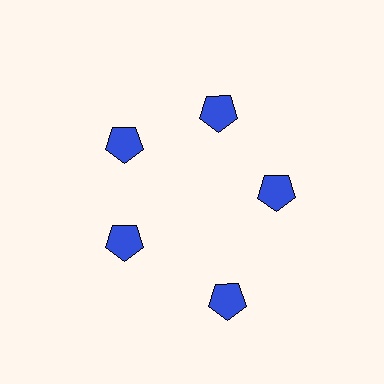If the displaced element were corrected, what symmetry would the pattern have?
It would have 5-fold rotational symmetry — the pattern would map onto itself every 72 degrees.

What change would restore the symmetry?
The symmetry would be restored by moving it inward, back onto the ring so that all 5 pentagons sit at equal angles and equal distance from the center.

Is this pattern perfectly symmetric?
No. The 5 blue pentagons are arranged in a ring, but one element near the 5 o'clock position is pushed outward from the center, breaking the 5-fold rotational symmetry.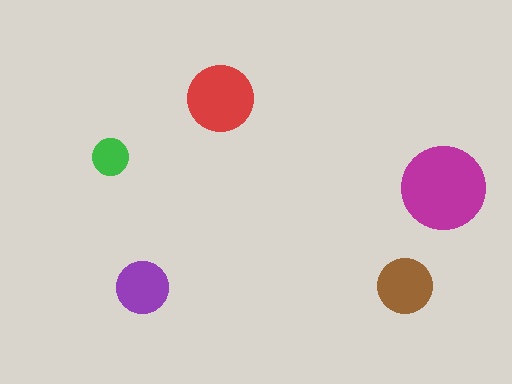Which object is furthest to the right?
The magenta circle is rightmost.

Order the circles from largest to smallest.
the magenta one, the red one, the brown one, the purple one, the green one.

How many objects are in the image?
There are 5 objects in the image.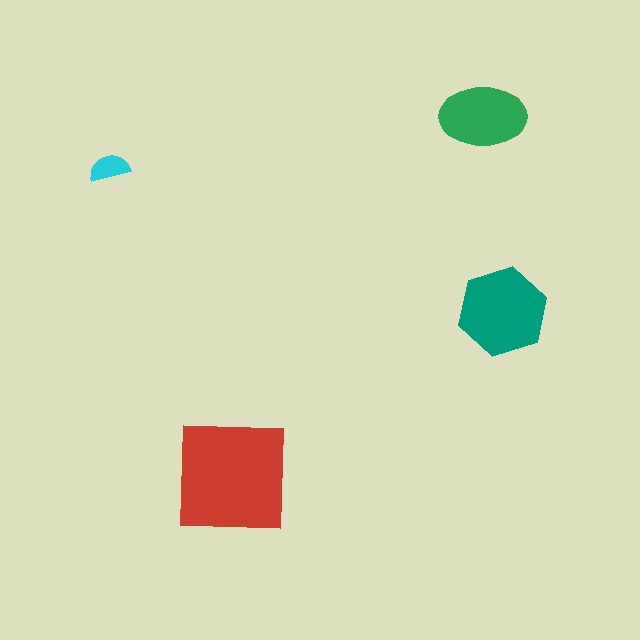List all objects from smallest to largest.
The cyan semicircle, the green ellipse, the teal hexagon, the red square.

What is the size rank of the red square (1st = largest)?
1st.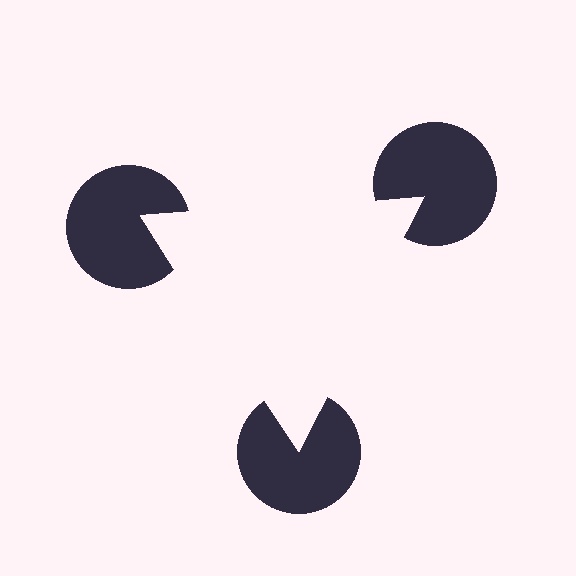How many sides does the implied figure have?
3 sides.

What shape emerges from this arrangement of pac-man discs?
An illusory triangle — its edges are inferred from the aligned wedge cuts in the pac-man discs, not physically drawn.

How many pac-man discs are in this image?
There are 3 — one at each vertex of the illusory triangle.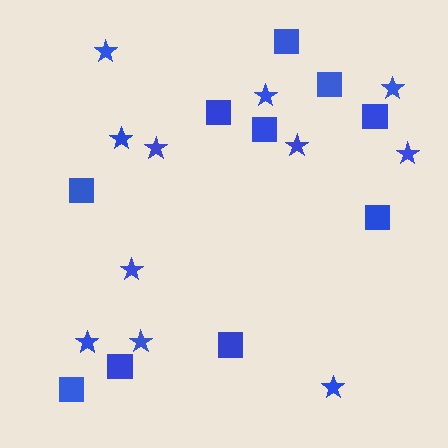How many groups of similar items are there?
There are 2 groups: one group of squares (10) and one group of stars (11).